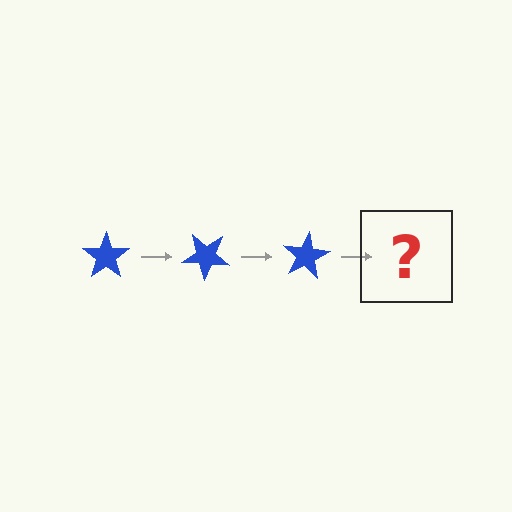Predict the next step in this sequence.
The next step is a blue star rotated 120 degrees.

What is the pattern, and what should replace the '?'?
The pattern is that the star rotates 40 degrees each step. The '?' should be a blue star rotated 120 degrees.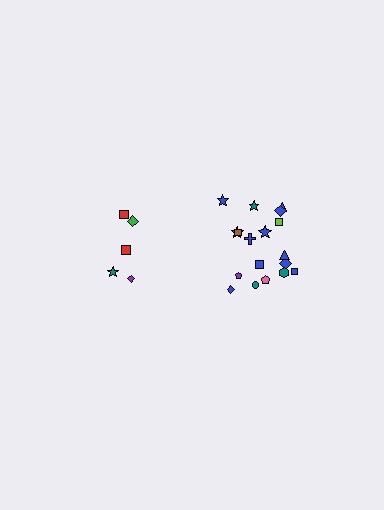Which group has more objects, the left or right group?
The right group.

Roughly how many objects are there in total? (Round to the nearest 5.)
Roughly 25 objects in total.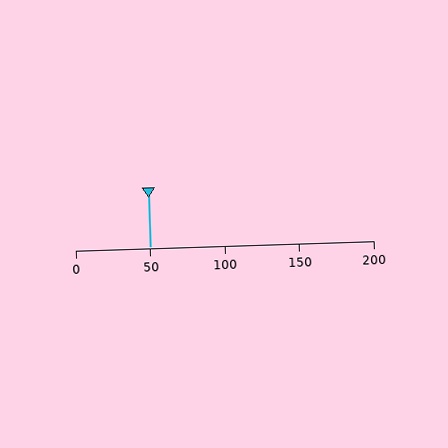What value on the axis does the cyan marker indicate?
The marker indicates approximately 50.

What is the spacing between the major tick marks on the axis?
The major ticks are spaced 50 apart.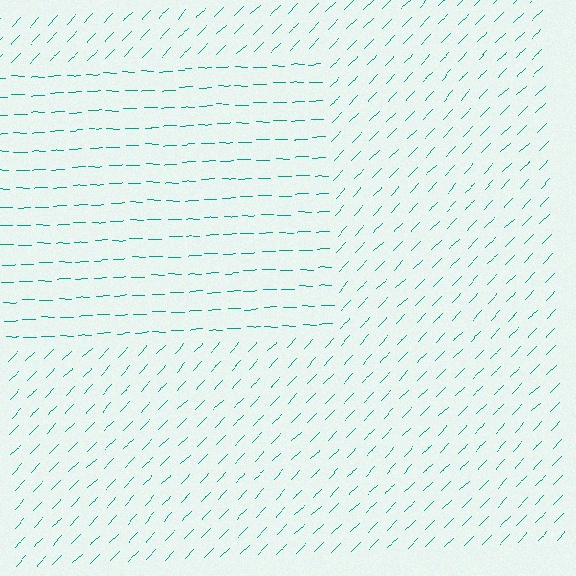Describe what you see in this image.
The image is filled with small teal line segments. A rectangle region in the image has lines oriented differently from the surrounding lines, creating a visible texture boundary.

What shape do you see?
I see a rectangle.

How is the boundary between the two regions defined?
The boundary is defined purely by a change in line orientation (approximately 45 degrees difference). All lines are the same color and thickness.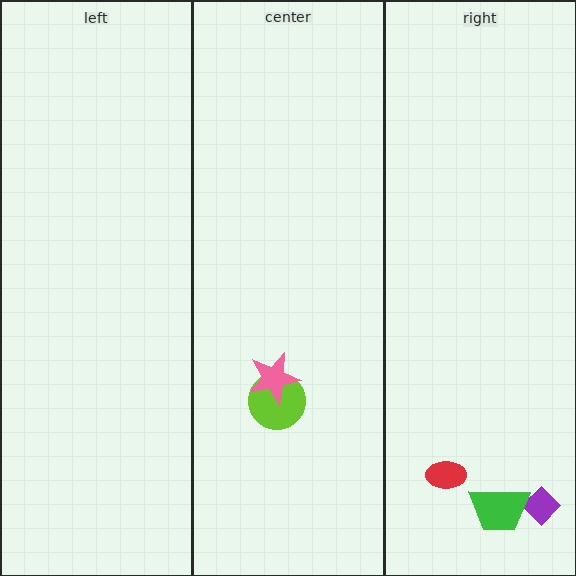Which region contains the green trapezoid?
The right region.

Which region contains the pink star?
The center region.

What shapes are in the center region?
The lime circle, the pink star.